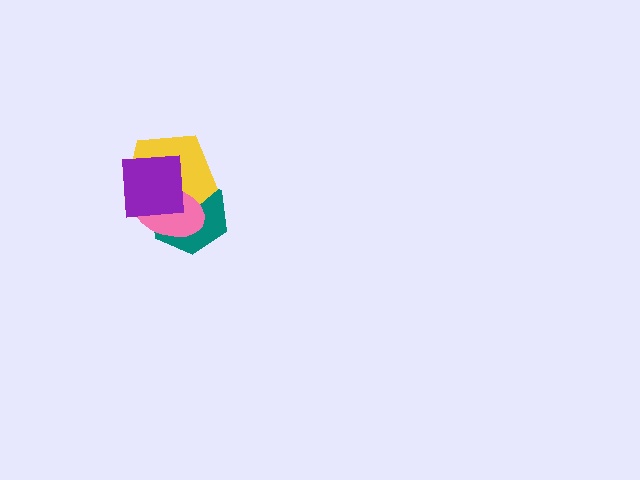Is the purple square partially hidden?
No, no other shape covers it.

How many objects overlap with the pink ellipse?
3 objects overlap with the pink ellipse.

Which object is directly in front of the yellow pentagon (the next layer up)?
The pink ellipse is directly in front of the yellow pentagon.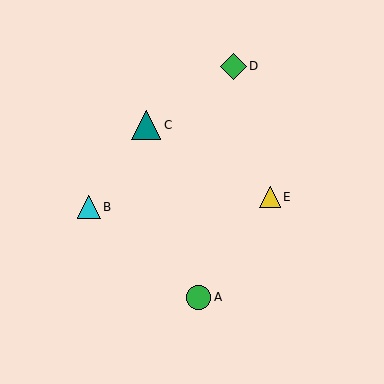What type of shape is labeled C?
Shape C is a teal triangle.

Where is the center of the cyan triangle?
The center of the cyan triangle is at (89, 207).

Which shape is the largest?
The teal triangle (labeled C) is the largest.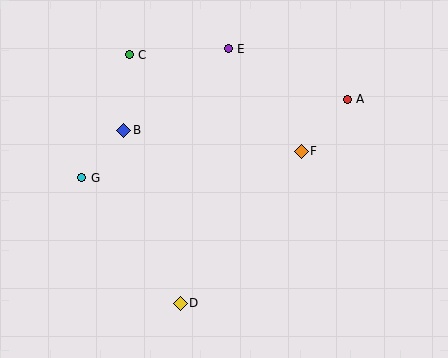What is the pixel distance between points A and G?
The distance between A and G is 277 pixels.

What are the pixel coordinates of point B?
Point B is at (124, 130).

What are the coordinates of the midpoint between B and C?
The midpoint between B and C is at (127, 92).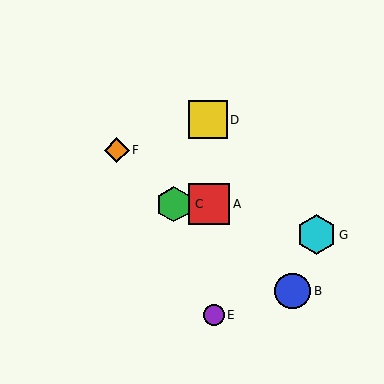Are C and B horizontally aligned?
No, C is at y≈204 and B is at y≈291.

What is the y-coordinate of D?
Object D is at y≈120.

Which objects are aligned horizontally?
Objects A, C are aligned horizontally.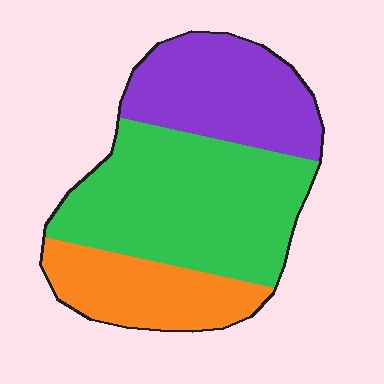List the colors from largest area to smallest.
From largest to smallest: green, purple, orange.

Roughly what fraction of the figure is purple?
Purple covers 29% of the figure.